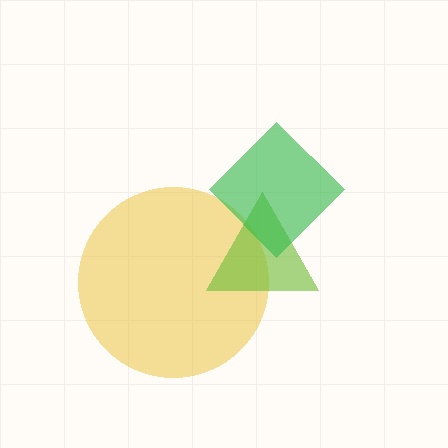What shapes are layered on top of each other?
The layered shapes are: a yellow circle, a lime triangle, a green diamond.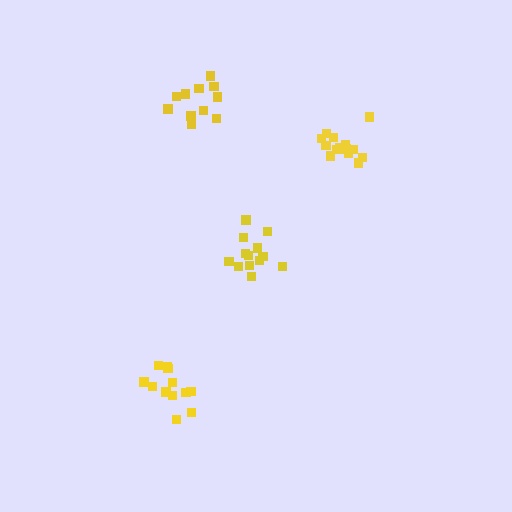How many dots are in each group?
Group 1: 12 dots, Group 2: 15 dots, Group 3: 12 dots, Group 4: 13 dots (52 total).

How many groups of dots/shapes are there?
There are 4 groups.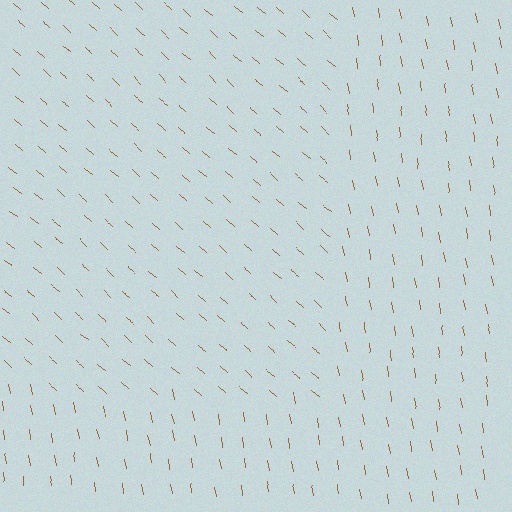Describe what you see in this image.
The image is filled with small brown line segments. A rectangle region in the image has lines oriented differently from the surrounding lines, creating a visible texture boundary.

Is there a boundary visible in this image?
Yes, there is a texture boundary formed by a change in line orientation.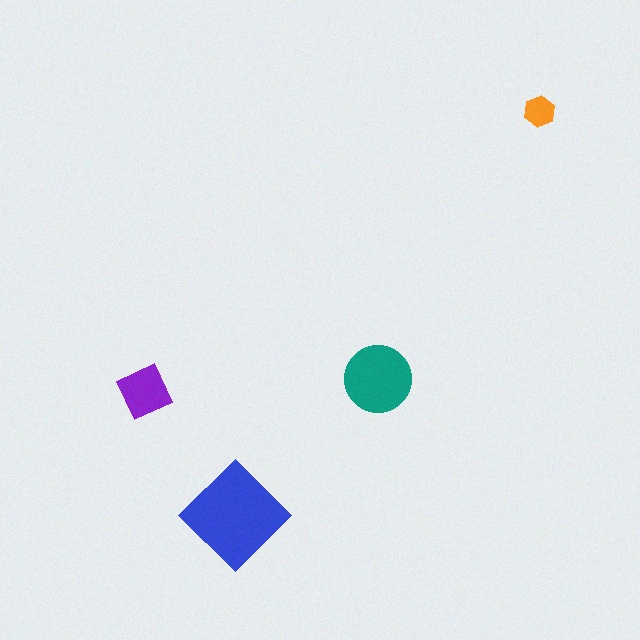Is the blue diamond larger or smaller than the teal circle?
Larger.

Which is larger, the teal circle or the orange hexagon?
The teal circle.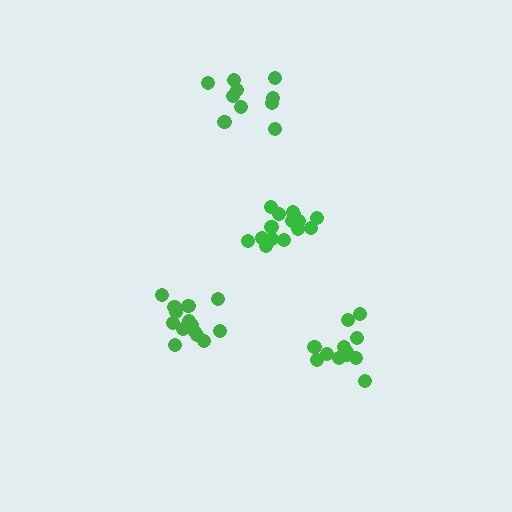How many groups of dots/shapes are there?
There are 4 groups.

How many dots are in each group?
Group 1: 10 dots, Group 2: 14 dots, Group 3: 16 dots, Group 4: 12 dots (52 total).